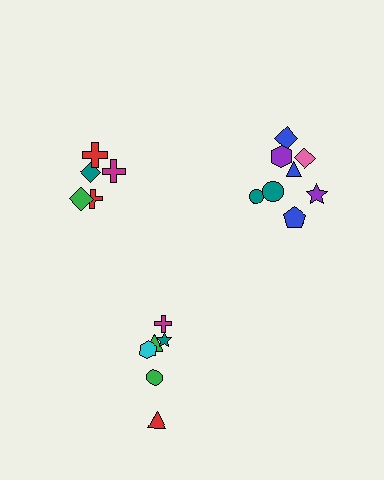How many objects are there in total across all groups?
There are 19 objects.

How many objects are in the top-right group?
There are 8 objects.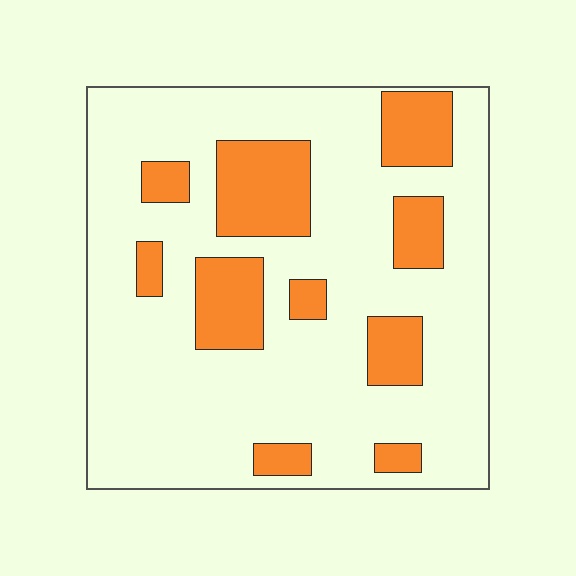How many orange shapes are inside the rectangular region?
10.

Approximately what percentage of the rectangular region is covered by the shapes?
Approximately 25%.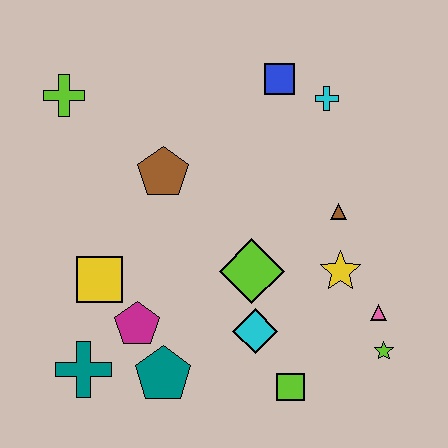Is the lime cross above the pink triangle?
Yes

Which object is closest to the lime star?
The pink triangle is closest to the lime star.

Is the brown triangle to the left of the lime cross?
No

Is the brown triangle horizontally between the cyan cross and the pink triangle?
Yes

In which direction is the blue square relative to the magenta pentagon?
The blue square is above the magenta pentagon.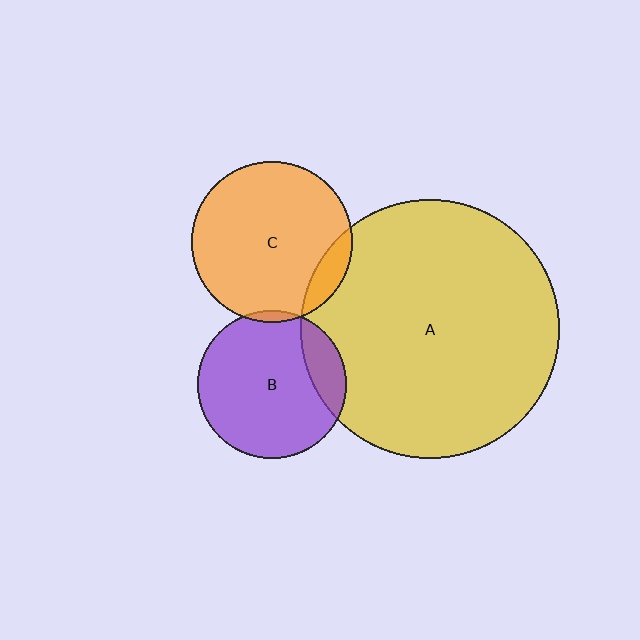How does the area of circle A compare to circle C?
Approximately 2.6 times.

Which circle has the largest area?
Circle A (yellow).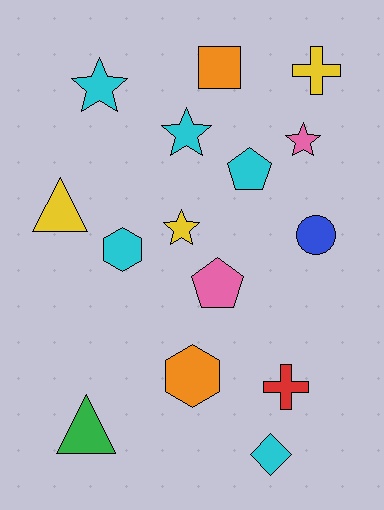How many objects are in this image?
There are 15 objects.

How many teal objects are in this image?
There are no teal objects.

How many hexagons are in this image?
There are 2 hexagons.